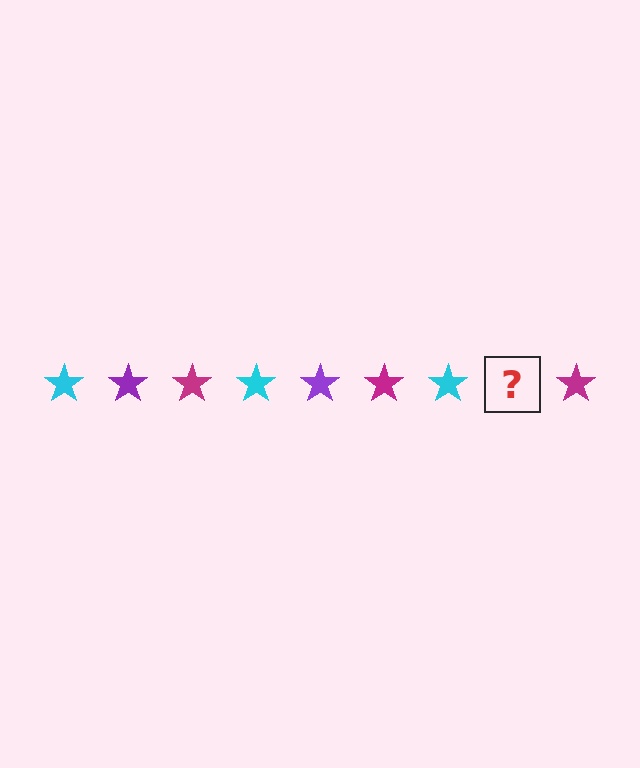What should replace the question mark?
The question mark should be replaced with a purple star.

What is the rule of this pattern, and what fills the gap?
The rule is that the pattern cycles through cyan, purple, magenta stars. The gap should be filled with a purple star.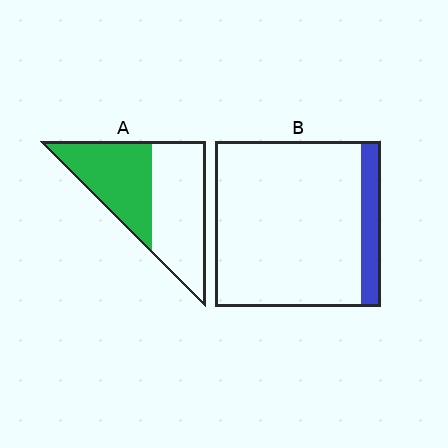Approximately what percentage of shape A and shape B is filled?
A is approximately 45% and B is approximately 10%.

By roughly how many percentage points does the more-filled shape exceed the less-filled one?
By roughly 35 percentage points (A over B).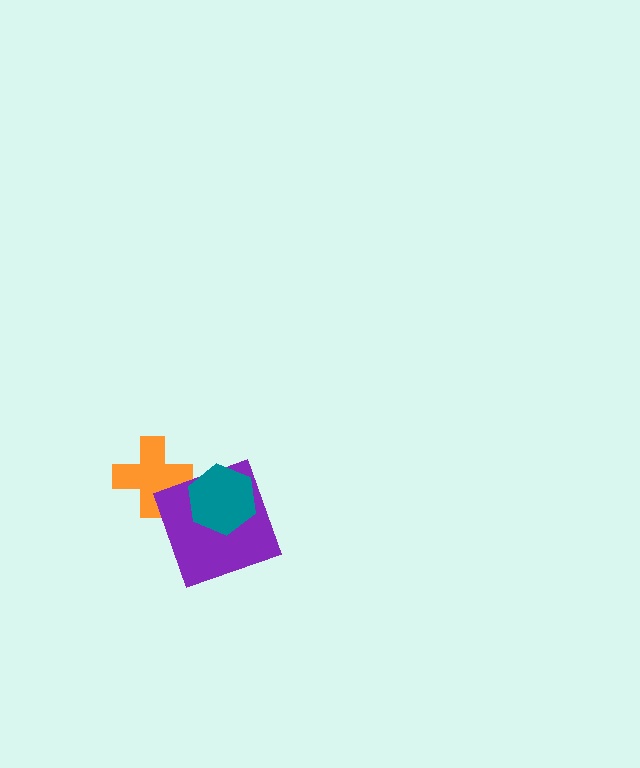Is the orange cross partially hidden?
Yes, it is partially covered by another shape.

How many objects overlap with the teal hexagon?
1 object overlaps with the teal hexagon.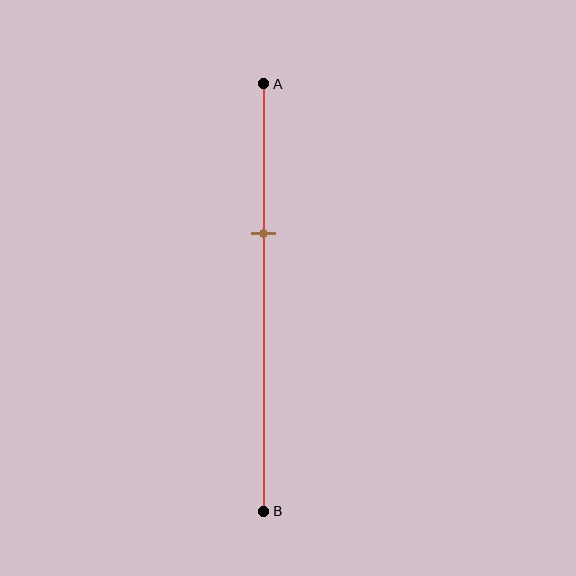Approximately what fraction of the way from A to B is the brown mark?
The brown mark is approximately 35% of the way from A to B.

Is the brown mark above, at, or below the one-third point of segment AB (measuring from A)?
The brown mark is approximately at the one-third point of segment AB.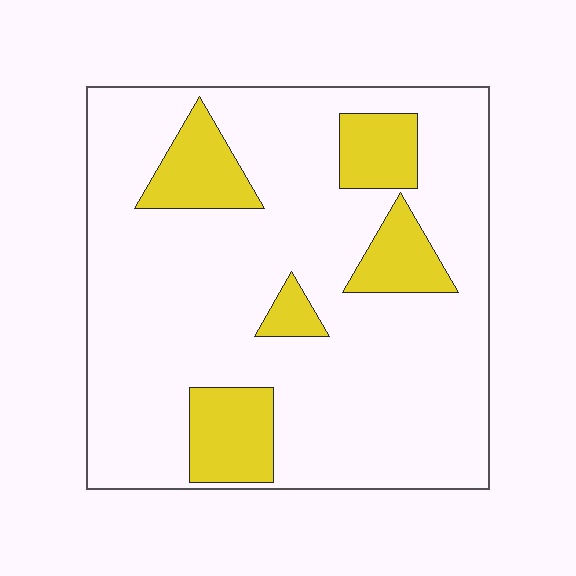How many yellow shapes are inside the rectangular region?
5.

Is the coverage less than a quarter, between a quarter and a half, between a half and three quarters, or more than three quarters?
Less than a quarter.